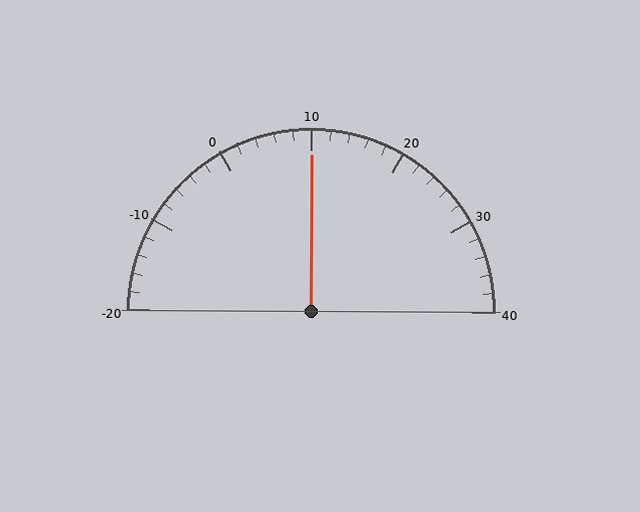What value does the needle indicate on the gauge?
The needle indicates approximately 10.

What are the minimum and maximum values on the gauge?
The gauge ranges from -20 to 40.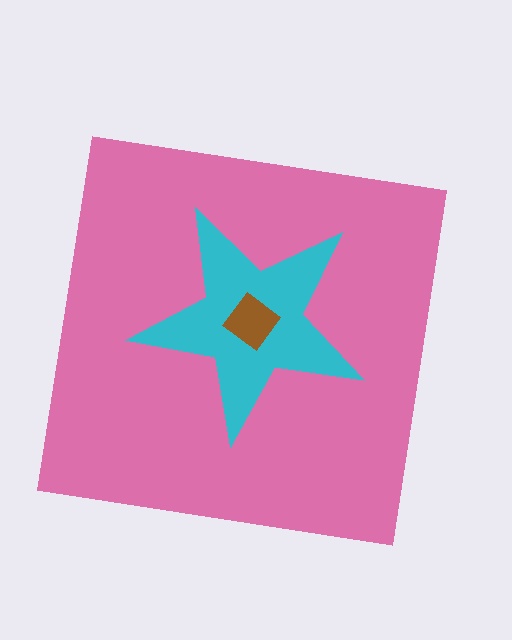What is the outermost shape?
The pink square.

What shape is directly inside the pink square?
The cyan star.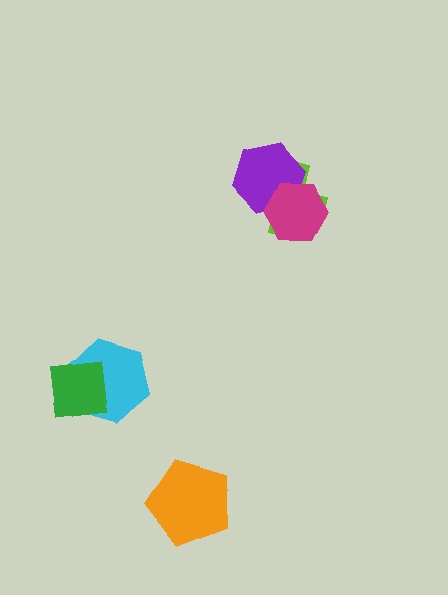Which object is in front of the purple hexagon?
The magenta hexagon is in front of the purple hexagon.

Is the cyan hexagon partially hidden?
Yes, it is partially covered by another shape.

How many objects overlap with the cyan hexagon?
1 object overlaps with the cyan hexagon.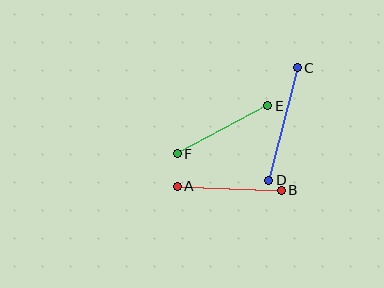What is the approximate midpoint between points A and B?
The midpoint is at approximately (229, 188) pixels.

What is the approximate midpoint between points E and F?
The midpoint is at approximately (222, 130) pixels.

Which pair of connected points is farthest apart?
Points C and D are farthest apart.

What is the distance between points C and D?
The distance is approximately 116 pixels.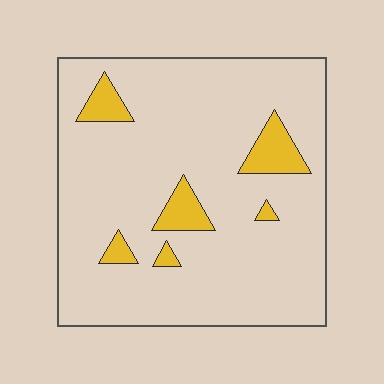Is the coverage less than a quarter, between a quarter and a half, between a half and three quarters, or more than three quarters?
Less than a quarter.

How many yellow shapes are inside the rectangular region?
6.